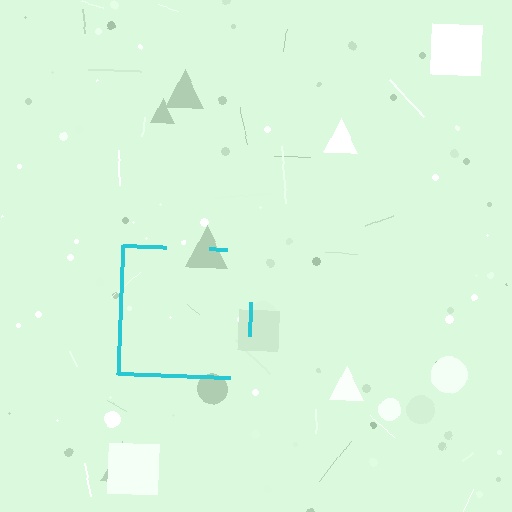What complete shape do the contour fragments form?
The contour fragments form a square.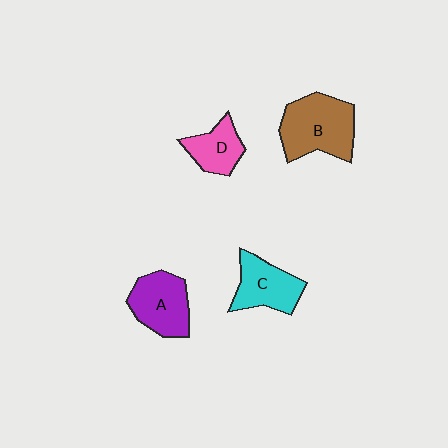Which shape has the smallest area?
Shape D (pink).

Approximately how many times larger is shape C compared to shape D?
Approximately 1.3 times.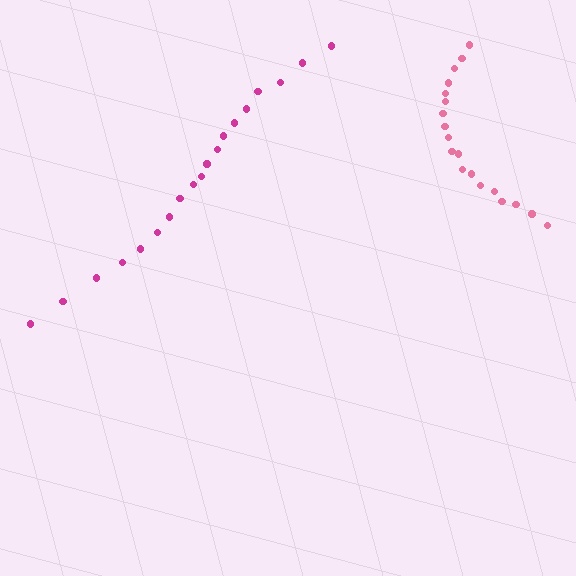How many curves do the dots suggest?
There are 2 distinct paths.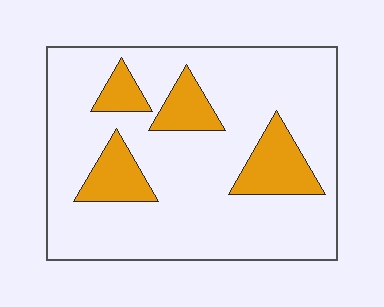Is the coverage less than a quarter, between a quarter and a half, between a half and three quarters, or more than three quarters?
Less than a quarter.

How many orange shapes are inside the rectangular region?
4.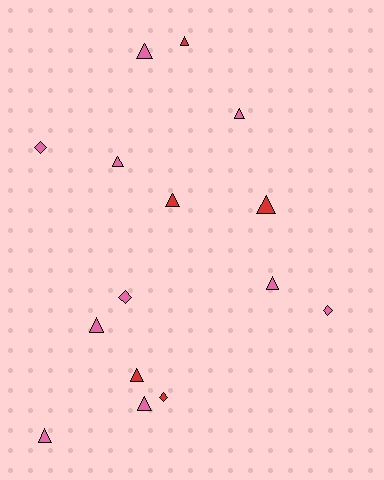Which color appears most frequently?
Pink, with 10 objects.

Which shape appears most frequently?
Triangle, with 11 objects.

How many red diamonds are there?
There is 1 red diamond.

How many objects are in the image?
There are 15 objects.